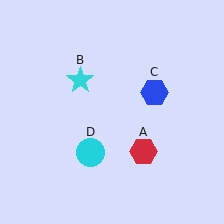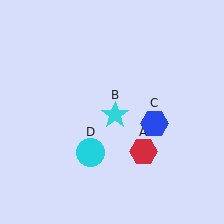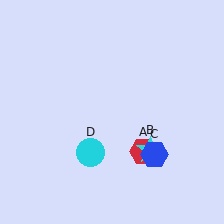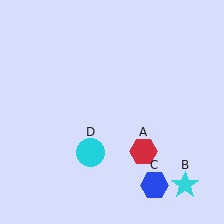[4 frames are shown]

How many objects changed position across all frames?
2 objects changed position: cyan star (object B), blue hexagon (object C).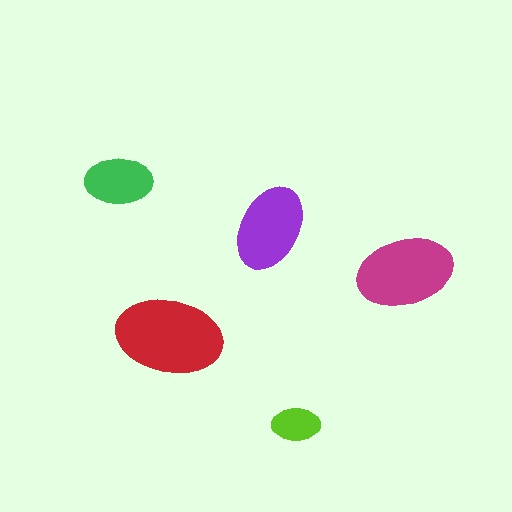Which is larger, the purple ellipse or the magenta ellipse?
The magenta one.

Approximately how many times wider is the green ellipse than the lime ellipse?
About 1.5 times wider.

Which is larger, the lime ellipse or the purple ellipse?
The purple one.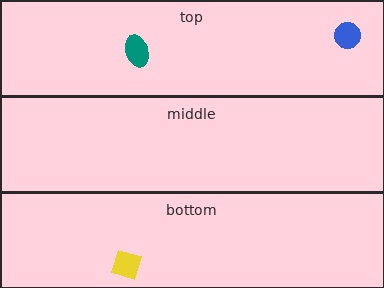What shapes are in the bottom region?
The yellow diamond.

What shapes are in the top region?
The teal ellipse, the blue circle.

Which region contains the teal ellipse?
The top region.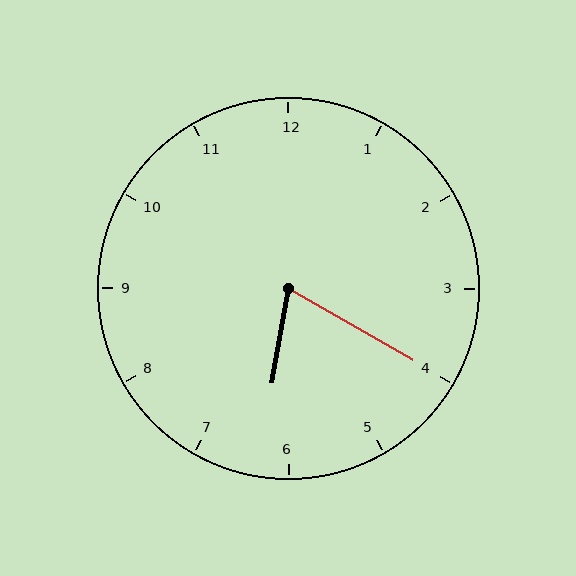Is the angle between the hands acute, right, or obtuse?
It is acute.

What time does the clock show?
6:20.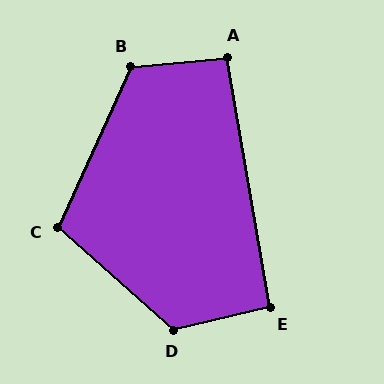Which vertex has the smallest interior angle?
E, at approximately 94 degrees.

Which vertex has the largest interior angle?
D, at approximately 125 degrees.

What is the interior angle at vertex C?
Approximately 107 degrees (obtuse).